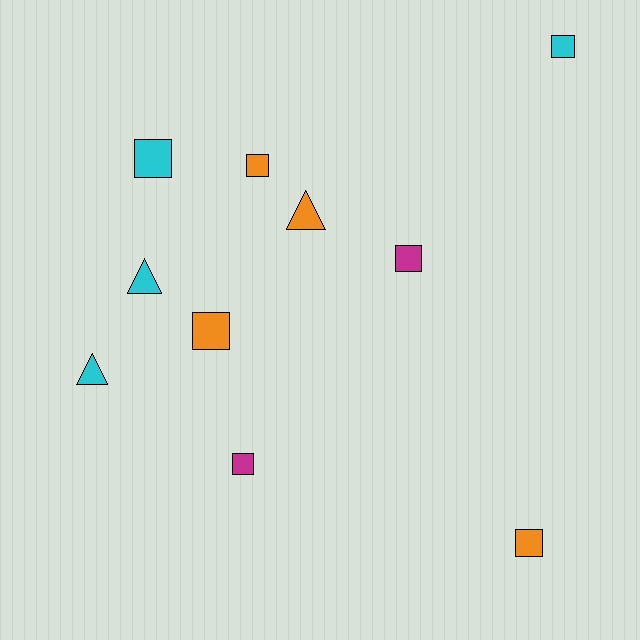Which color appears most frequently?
Orange, with 4 objects.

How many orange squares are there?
There are 3 orange squares.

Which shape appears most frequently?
Square, with 7 objects.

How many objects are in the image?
There are 10 objects.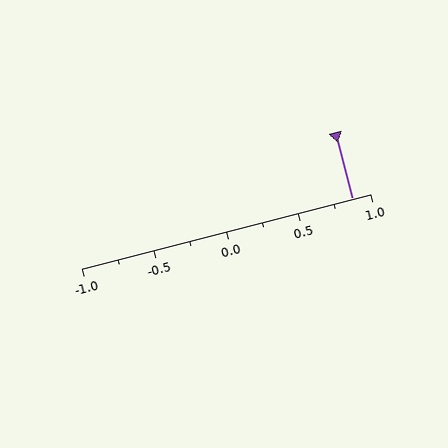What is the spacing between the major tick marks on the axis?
The major ticks are spaced 0.5 apart.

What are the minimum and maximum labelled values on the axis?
The axis runs from -1.0 to 1.0.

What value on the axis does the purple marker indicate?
The marker indicates approximately 0.88.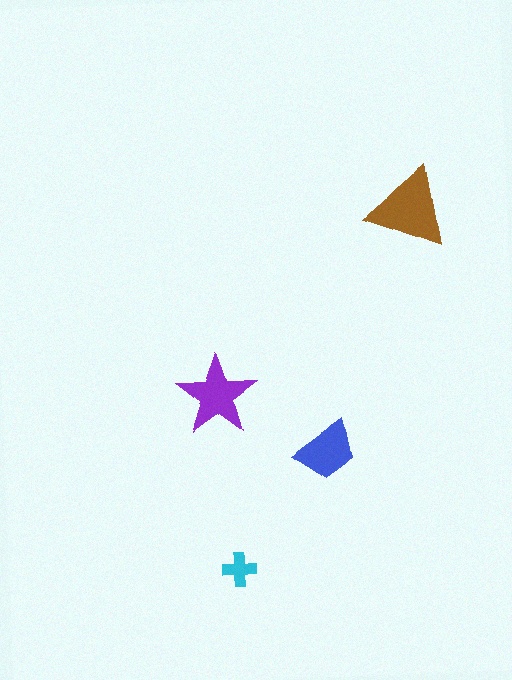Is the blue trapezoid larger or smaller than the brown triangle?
Smaller.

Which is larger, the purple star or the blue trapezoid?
The purple star.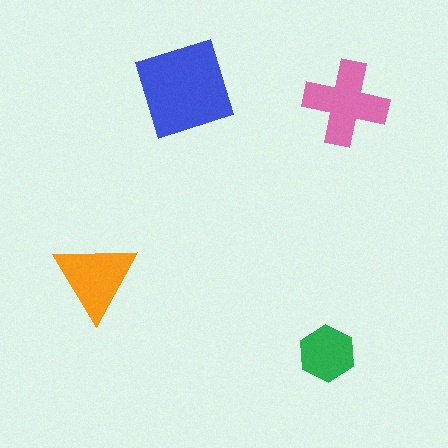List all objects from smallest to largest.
The green hexagon, the orange triangle, the pink cross, the blue square.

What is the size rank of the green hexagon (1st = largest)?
4th.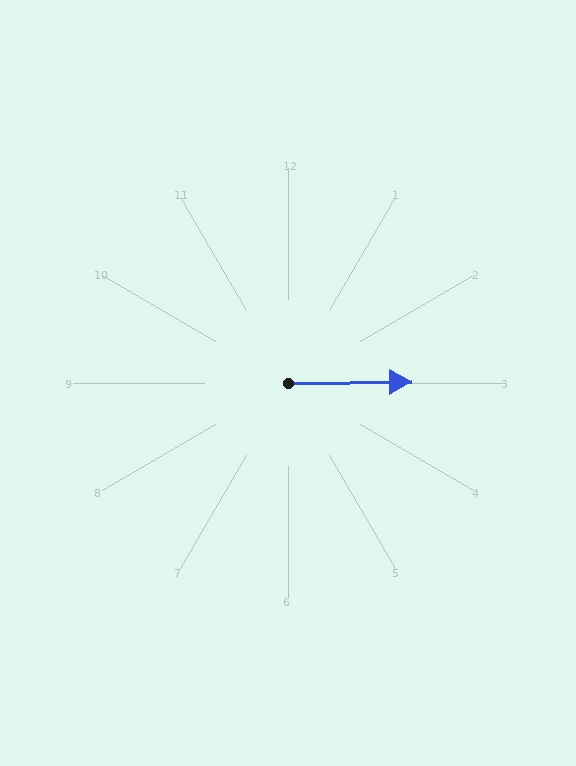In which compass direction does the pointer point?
East.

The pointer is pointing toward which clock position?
Roughly 3 o'clock.